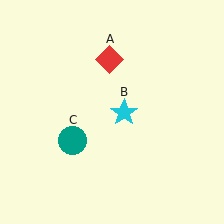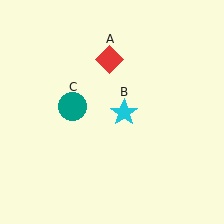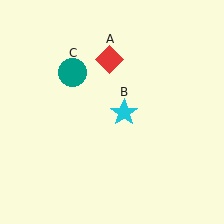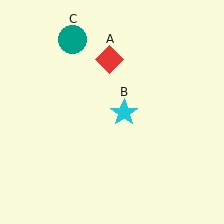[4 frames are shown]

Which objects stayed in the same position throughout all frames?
Red diamond (object A) and cyan star (object B) remained stationary.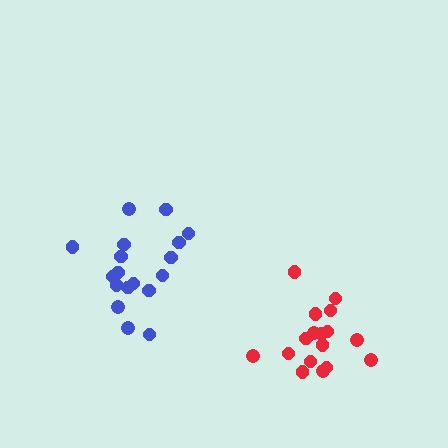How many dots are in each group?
Group 1: 18 dots, Group 2: 17 dots (35 total).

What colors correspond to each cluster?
The clusters are colored: blue, red.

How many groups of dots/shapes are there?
There are 2 groups.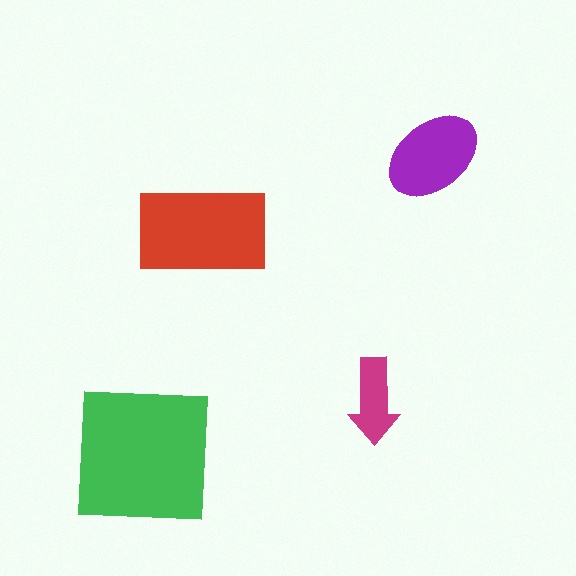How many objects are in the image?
There are 4 objects in the image.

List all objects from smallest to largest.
The magenta arrow, the purple ellipse, the red rectangle, the green square.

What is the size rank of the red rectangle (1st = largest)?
2nd.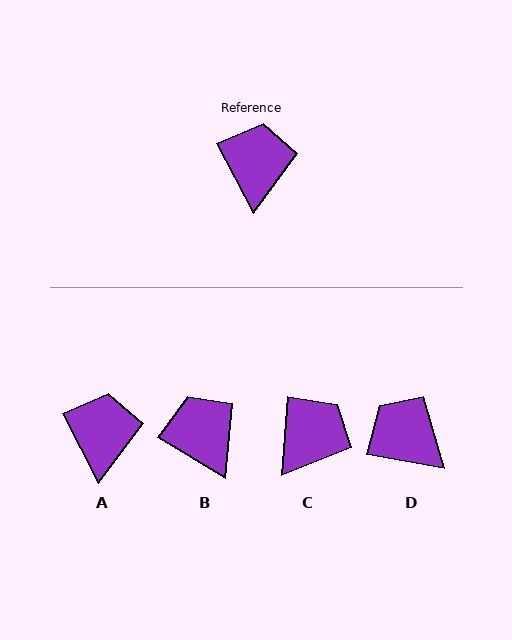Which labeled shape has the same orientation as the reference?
A.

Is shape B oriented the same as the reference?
No, it is off by about 31 degrees.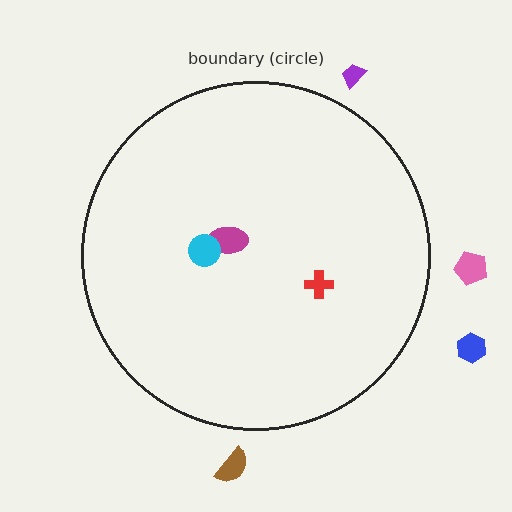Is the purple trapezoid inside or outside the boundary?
Outside.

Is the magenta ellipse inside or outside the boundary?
Inside.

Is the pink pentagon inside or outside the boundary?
Outside.